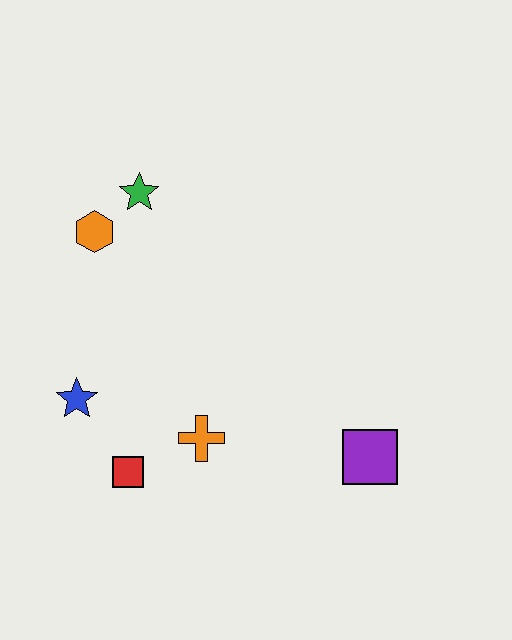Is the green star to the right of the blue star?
Yes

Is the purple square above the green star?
No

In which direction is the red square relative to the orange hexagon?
The red square is below the orange hexagon.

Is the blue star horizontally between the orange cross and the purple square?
No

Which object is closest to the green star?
The orange hexagon is closest to the green star.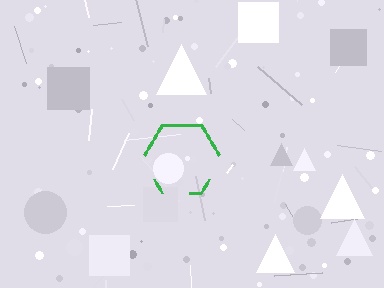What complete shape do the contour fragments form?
The contour fragments form a hexagon.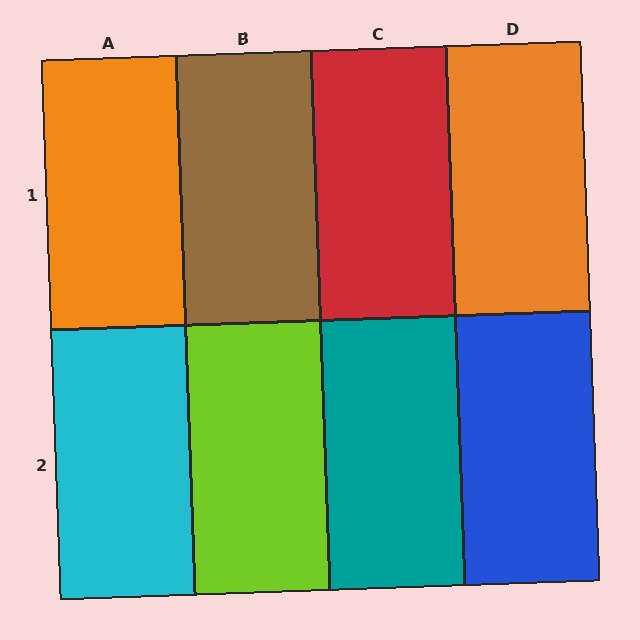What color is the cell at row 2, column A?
Cyan.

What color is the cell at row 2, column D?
Blue.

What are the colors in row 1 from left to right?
Orange, brown, red, orange.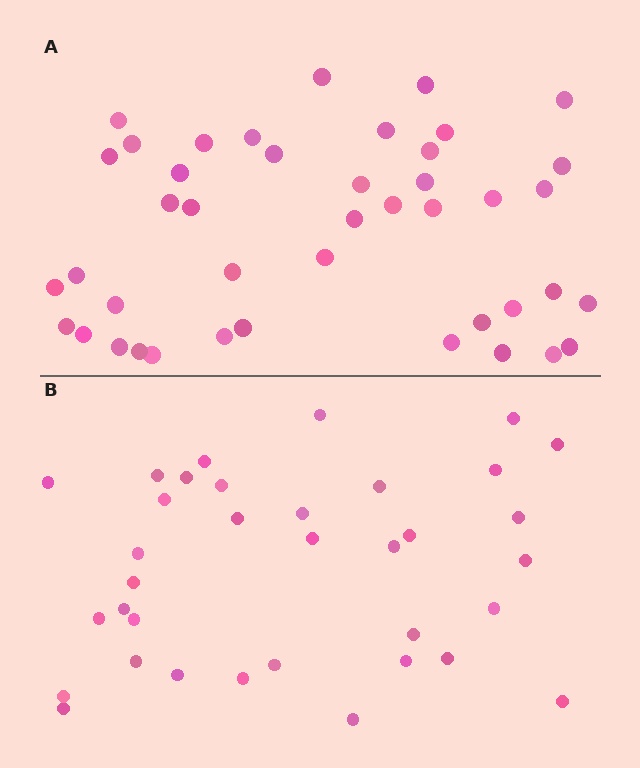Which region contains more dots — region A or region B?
Region A (the top region) has more dots.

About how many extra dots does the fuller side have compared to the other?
Region A has roughly 8 or so more dots than region B.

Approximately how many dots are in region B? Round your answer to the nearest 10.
About 40 dots. (The exact count is 35, which rounds to 40.)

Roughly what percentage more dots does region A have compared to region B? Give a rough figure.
About 25% more.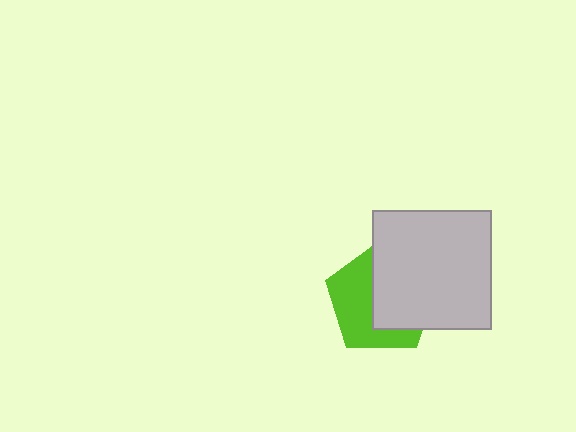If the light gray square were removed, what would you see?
You would see the complete lime pentagon.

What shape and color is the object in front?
The object in front is a light gray square.